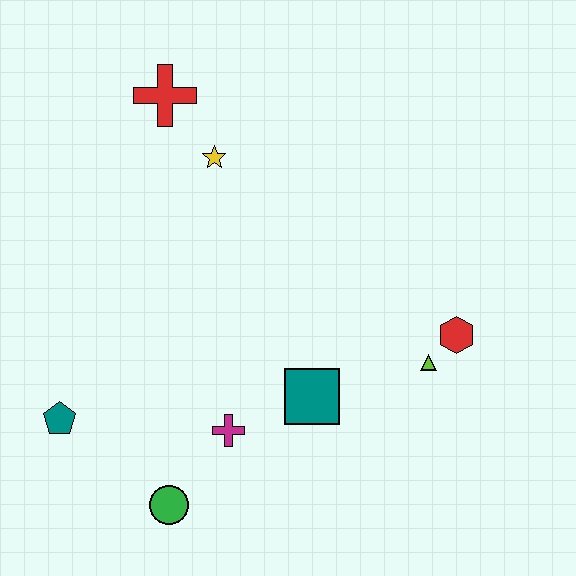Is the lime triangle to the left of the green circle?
No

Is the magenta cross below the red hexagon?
Yes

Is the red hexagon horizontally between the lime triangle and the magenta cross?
No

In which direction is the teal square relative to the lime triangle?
The teal square is to the left of the lime triangle.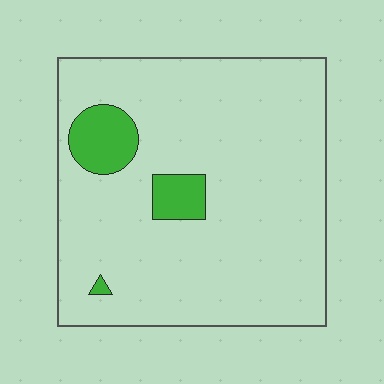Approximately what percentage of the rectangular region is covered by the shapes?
Approximately 10%.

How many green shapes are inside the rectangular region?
3.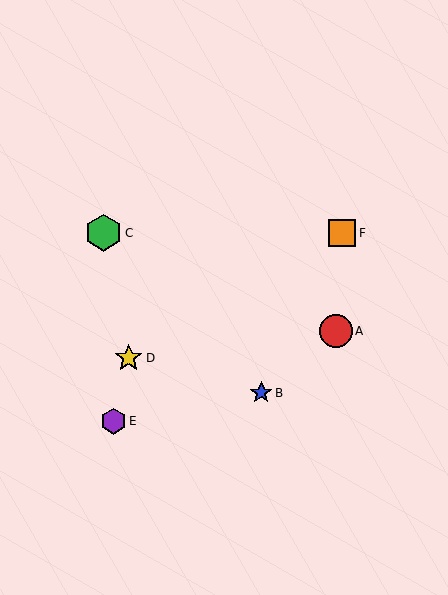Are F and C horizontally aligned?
Yes, both are at y≈233.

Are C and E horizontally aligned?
No, C is at y≈233 and E is at y≈421.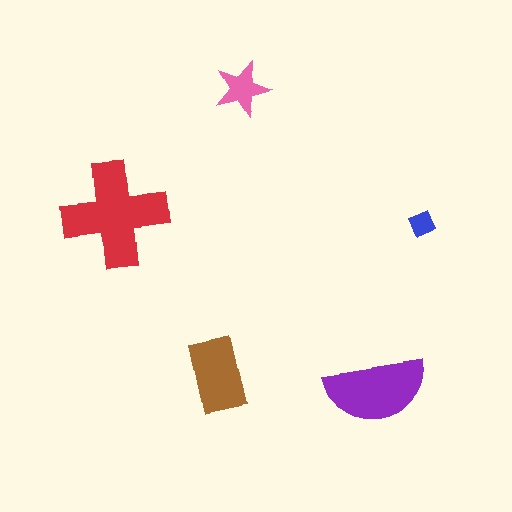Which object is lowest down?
The purple semicircle is bottommost.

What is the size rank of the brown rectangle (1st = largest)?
3rd.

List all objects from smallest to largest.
The blue diamond, the pink star, the brown rectangle, the purple semicircle, the red cross.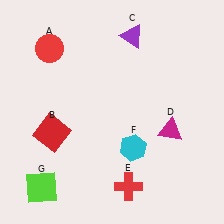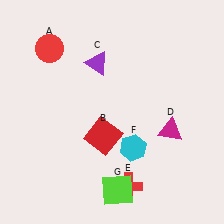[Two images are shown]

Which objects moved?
The objects that moved are: the red square (B), the purple triangle (C), the lime square (G).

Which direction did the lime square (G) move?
The lime square (G) moved right.